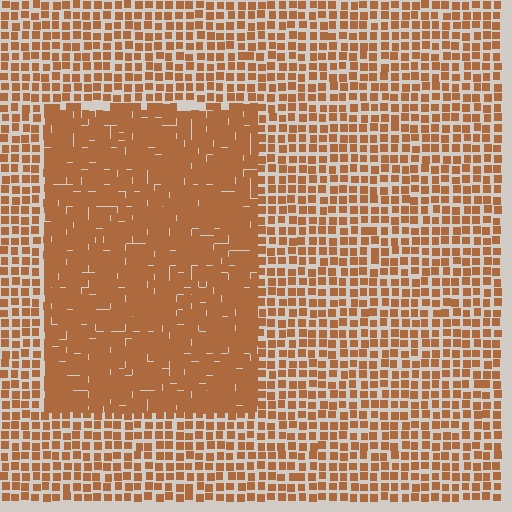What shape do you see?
I see a rectangle.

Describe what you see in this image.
The image contains small brown elements arranged at two different densities. A rectangle-shaped region is visible where the elements are more densely packed than the surrounding area.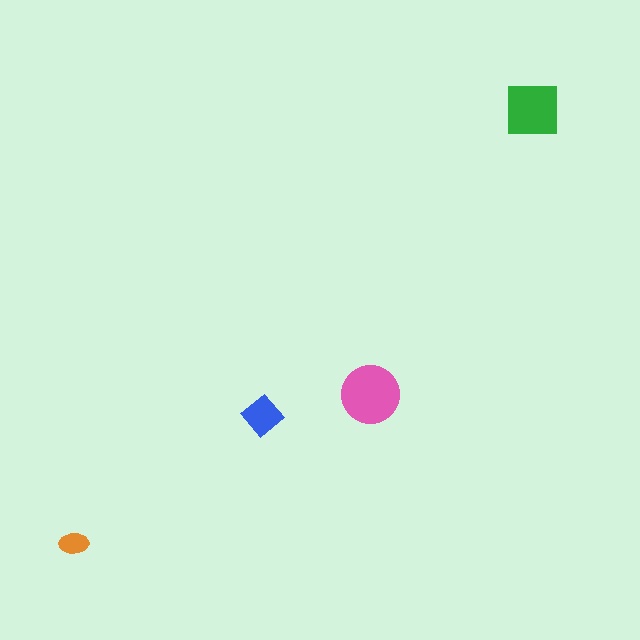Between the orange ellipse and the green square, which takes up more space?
The green square.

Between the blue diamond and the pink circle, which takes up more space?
The pink circle.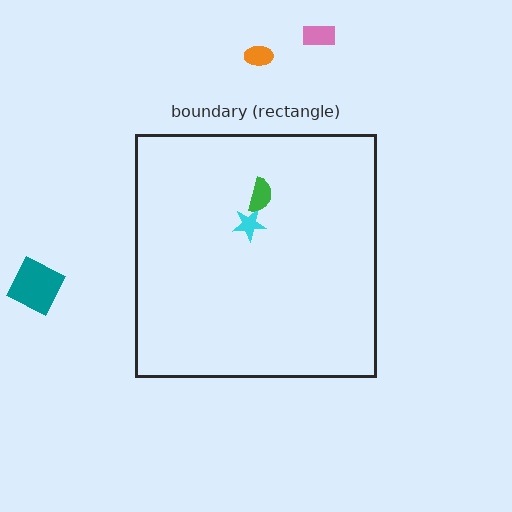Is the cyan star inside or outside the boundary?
Inside.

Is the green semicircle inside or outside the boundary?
Inside.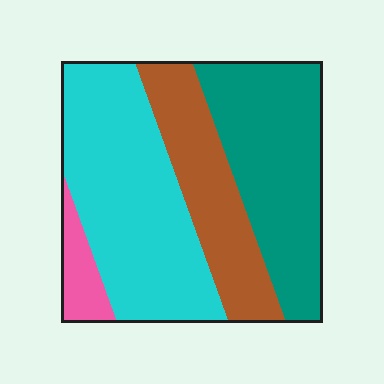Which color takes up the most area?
Cyan, at roughly 40%.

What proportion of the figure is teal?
Teal covers roughly 30% of the figure.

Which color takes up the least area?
Pink, at roughly 5%.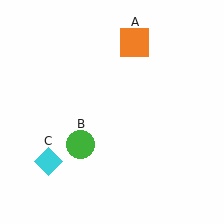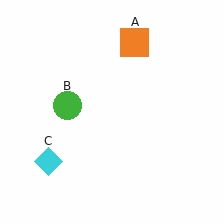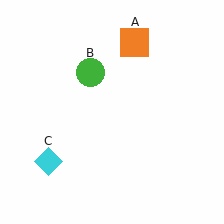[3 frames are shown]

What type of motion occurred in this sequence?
The green circle (object B) rotated clockwise around the center of the scene.